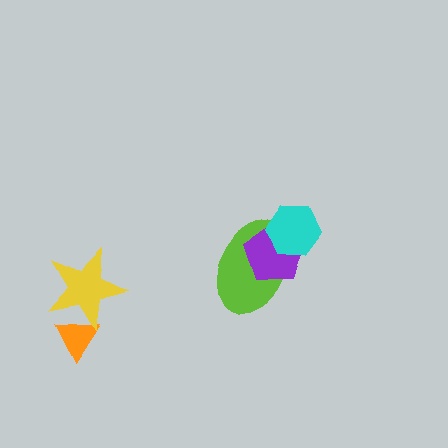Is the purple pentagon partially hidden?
Yes, it is partially covered by another shape.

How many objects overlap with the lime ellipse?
2 objects overlap with the lime ellipse.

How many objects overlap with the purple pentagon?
2 objects overlap with the purple pentagon.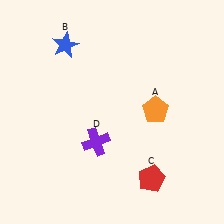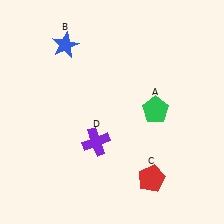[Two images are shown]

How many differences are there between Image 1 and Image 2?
There is 1 difference between the two images.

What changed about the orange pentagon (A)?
In Image 1, A is orange. In Image 2, it changed to green.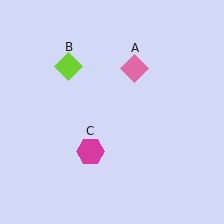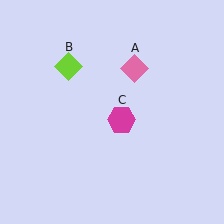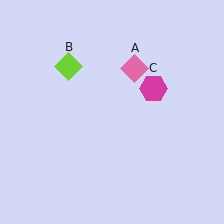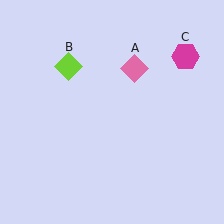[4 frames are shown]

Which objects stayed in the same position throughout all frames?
Pink diamond (object A) and lime diamond (object B) remained stationary.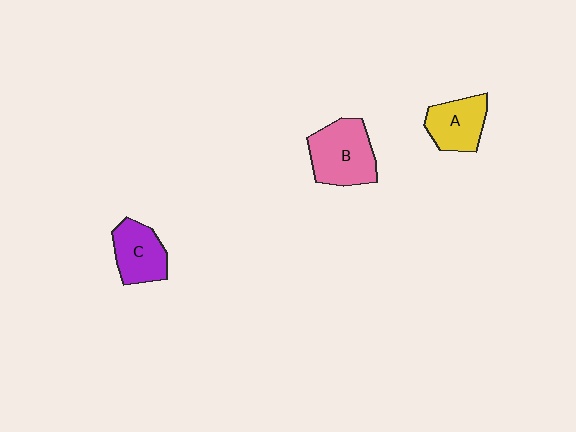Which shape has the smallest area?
Shape A (yellow).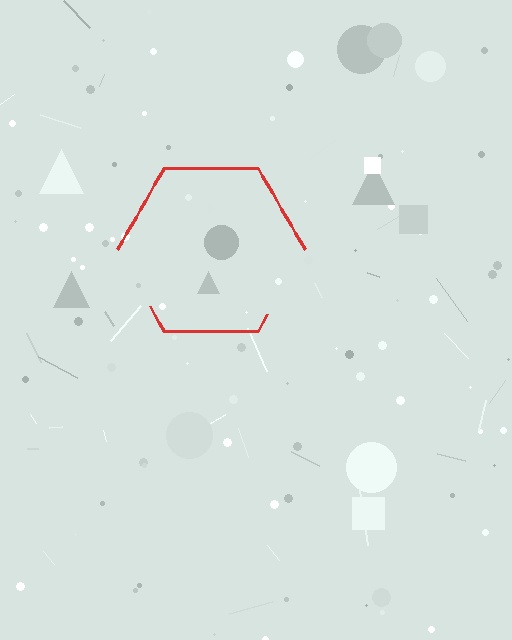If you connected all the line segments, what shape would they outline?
They would outline a hexagon.